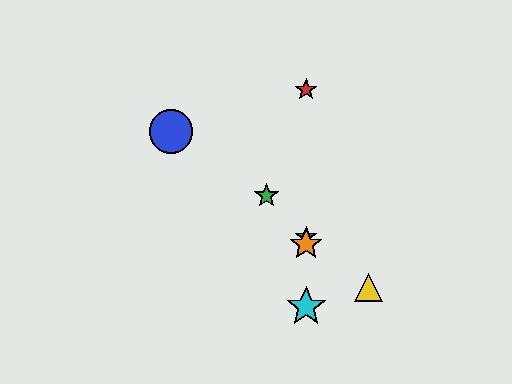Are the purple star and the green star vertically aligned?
No, the purple star is at x≈306 and the green star is at x≈266.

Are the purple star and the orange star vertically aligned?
Yes, both are at x≈306.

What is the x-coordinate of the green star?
The green star is at x≈266.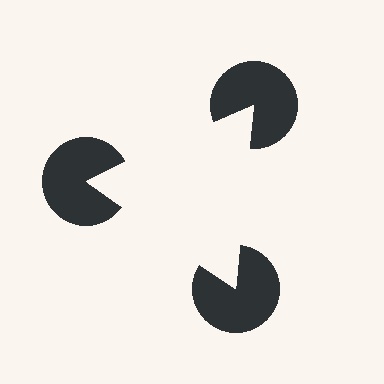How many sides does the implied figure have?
3 sides.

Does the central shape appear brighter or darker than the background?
It typically appears slightly brighter than the background, even though no actual brightness change is drawn.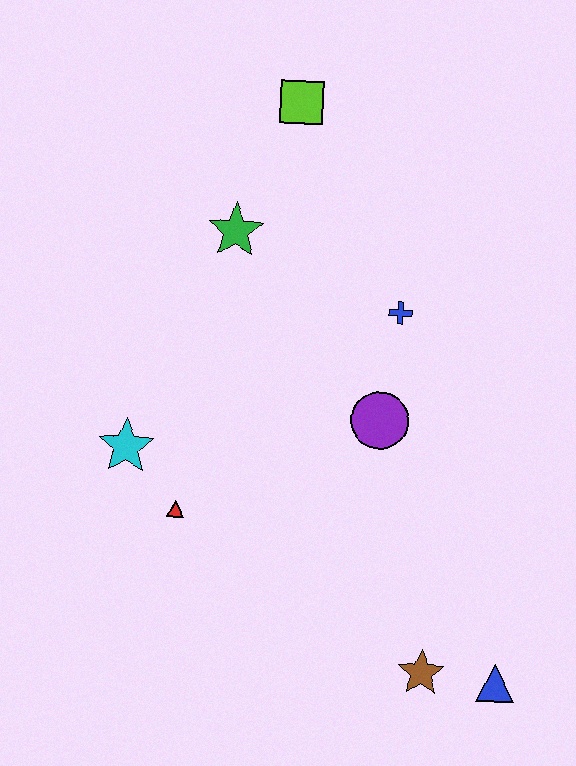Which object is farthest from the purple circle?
The lime square is farthest from the purple circle.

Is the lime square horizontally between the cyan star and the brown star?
Yes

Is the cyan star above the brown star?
Yes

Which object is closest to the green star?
The lime square is closest to the green star.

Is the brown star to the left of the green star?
No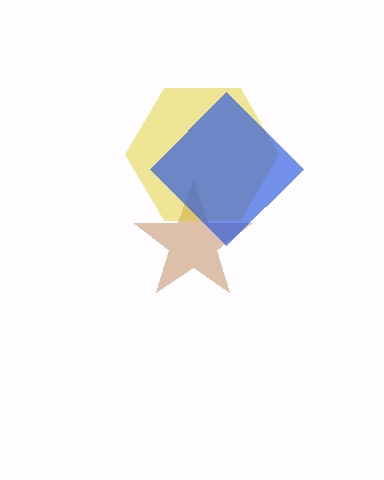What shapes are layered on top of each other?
The layered shapes are: a brown star, a yellow hexagon, a blue diamond.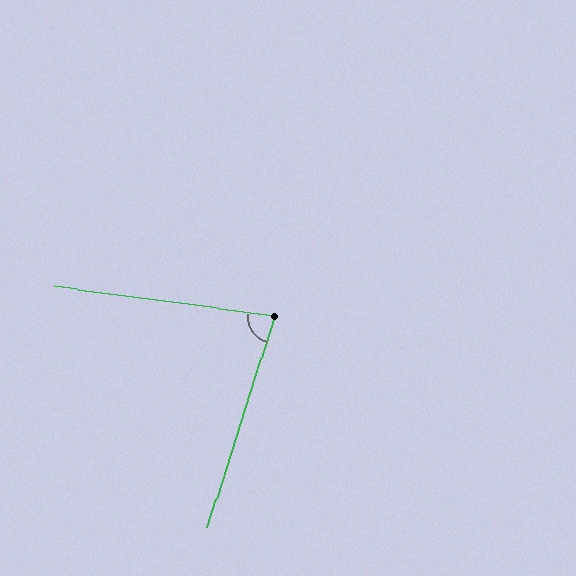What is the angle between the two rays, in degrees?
Approximately 80 degrees.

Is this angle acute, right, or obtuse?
It is acute.